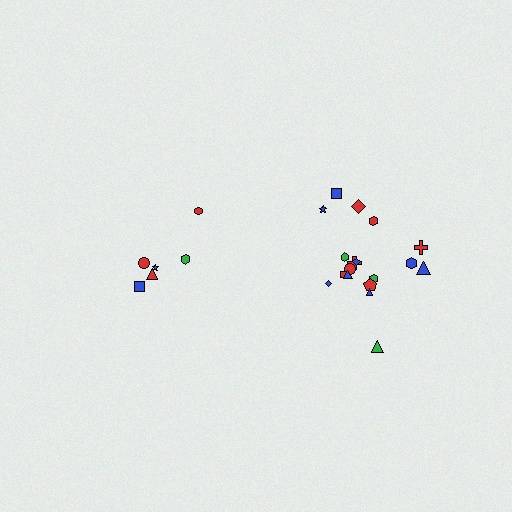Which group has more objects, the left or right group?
The right group.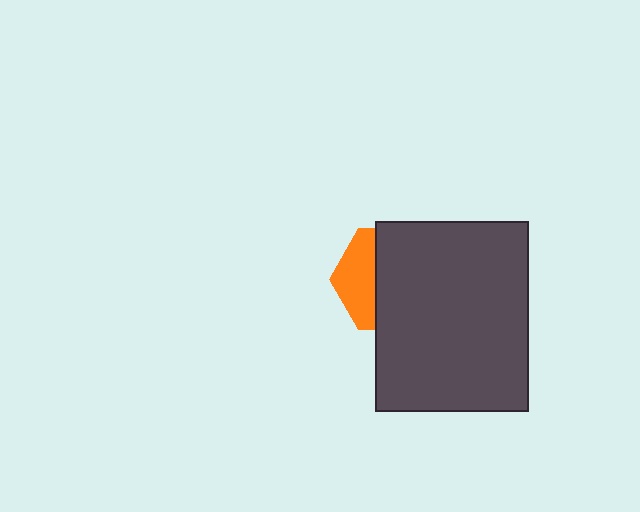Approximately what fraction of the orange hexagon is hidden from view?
Roughly 64% of the orange hexagon is hidden behind the dark gray rectangle.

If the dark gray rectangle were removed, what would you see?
You would see the complete orange hexagon.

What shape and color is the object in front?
The object in front is a dark gray rectangle.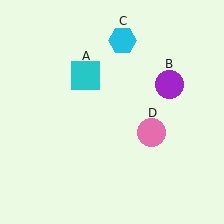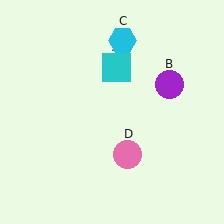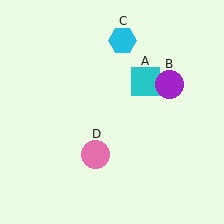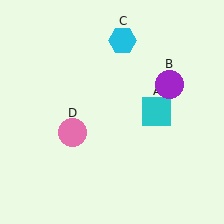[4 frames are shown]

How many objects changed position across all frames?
2 objects changed position: cyan square (object A), pink circle (object D).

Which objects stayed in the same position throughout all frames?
Purple circle (object B) and cyan hexagon (object C) remained stationary.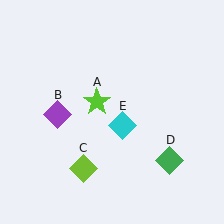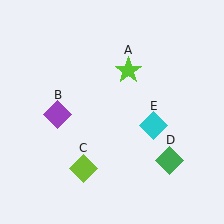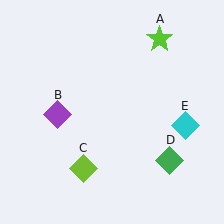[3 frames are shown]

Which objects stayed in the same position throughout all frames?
Purple diamond (object B) and lime diamond (object C) and green diamond (object D) remained stationary.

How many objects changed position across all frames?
2 objects changed position: lime star (object A), cyan diamond (object E).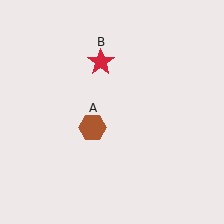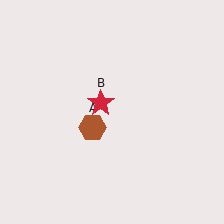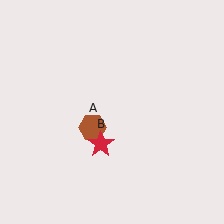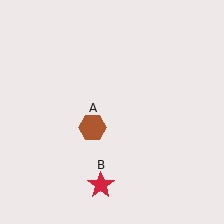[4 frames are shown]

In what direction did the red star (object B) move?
The red star (object B) moved down.